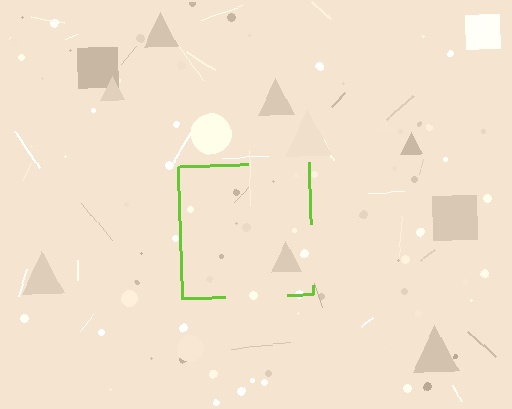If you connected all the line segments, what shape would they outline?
They would outline a square.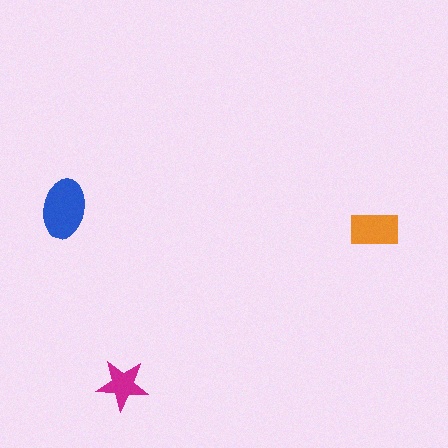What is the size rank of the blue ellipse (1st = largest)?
1st.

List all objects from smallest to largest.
The magenta star, the orange rectangle, the blue ellipse.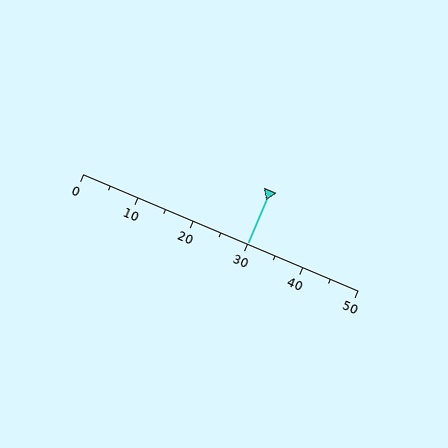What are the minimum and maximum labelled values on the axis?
The axis runs from 0 to 50.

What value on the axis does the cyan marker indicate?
The marker indicates approximately 30.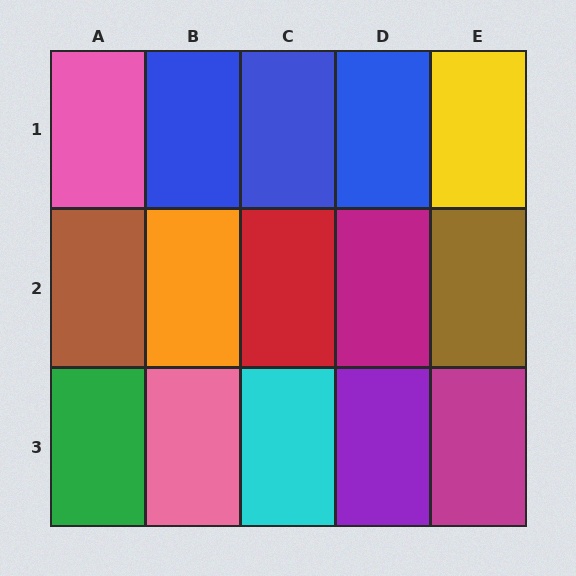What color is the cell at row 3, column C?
Cyan.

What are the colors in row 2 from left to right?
Brown, orange, red, magenta, brown.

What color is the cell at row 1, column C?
Blue.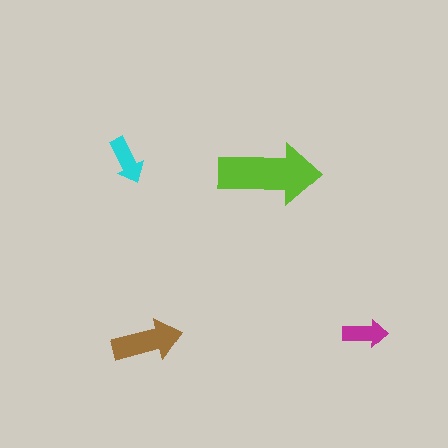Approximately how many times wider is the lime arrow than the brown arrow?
About 1.5 times wider.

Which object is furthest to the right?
The magenta arrow is rightmost.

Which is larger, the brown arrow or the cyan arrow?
The brown one.